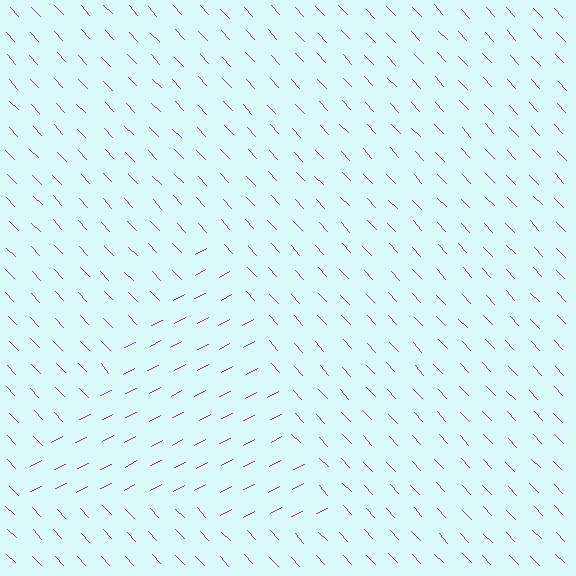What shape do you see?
I see a triangle.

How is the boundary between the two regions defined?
The boundary is defined purely by a change in line orientation (approximately 74 degrees difference). All lines are the same color and thickness.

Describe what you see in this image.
The image is filled with small purple line segments. A triangle region in the image has lines oriented differently from the surrounding lines, creating a visible texture boundary.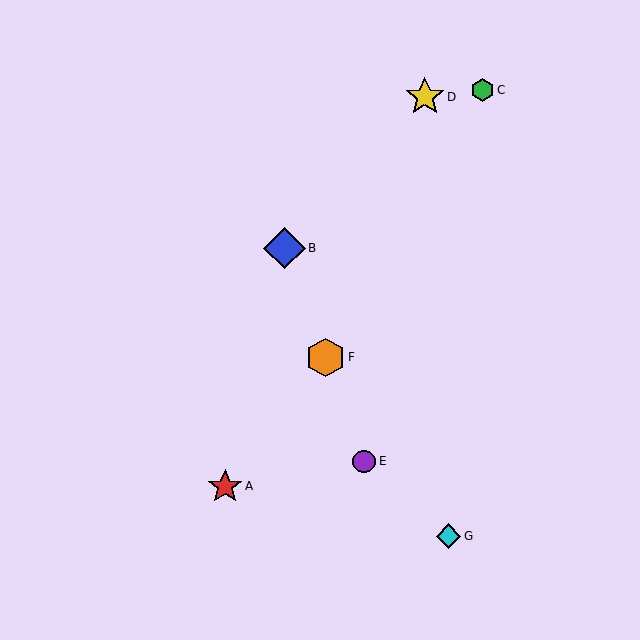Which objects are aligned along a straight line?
Objects B, E, F are aligned along a straight line.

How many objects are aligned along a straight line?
3 objects (B, E, F) are aligned along a straight line.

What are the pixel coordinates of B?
Object B is at (285, 248).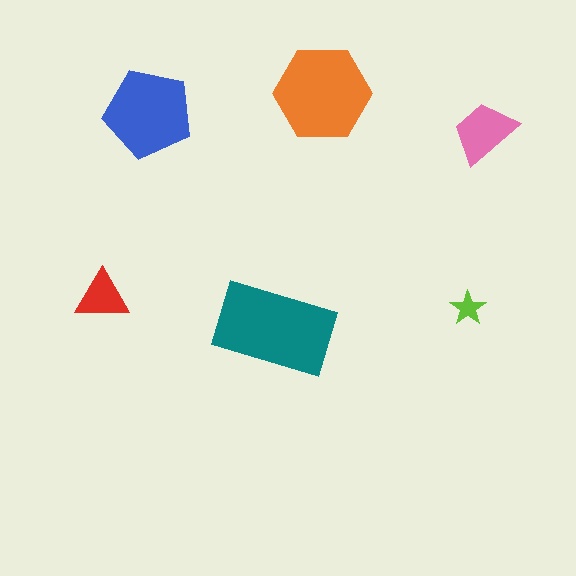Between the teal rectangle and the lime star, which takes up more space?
The teal rectangle.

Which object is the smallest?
The lime star.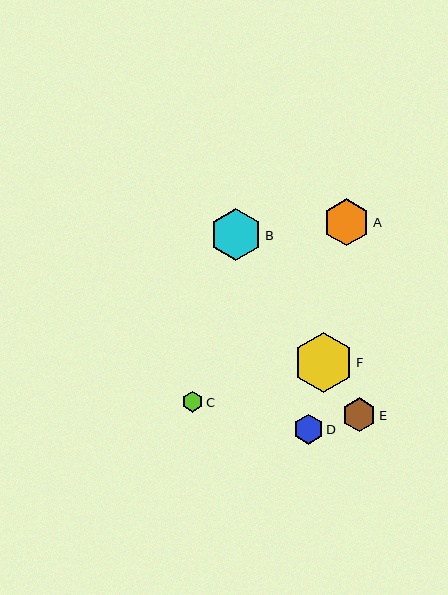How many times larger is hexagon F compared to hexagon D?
Hexagon F is approximately 2.0 times the size of hexagon D.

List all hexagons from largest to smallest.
From largest to smallest: F, B, A, E, D, C.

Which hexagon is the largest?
Hexagon F is the largest with a size of approximately 60 pixels.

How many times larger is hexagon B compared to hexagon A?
Hexagon B is approximately 1.1 times the size of hexagon A.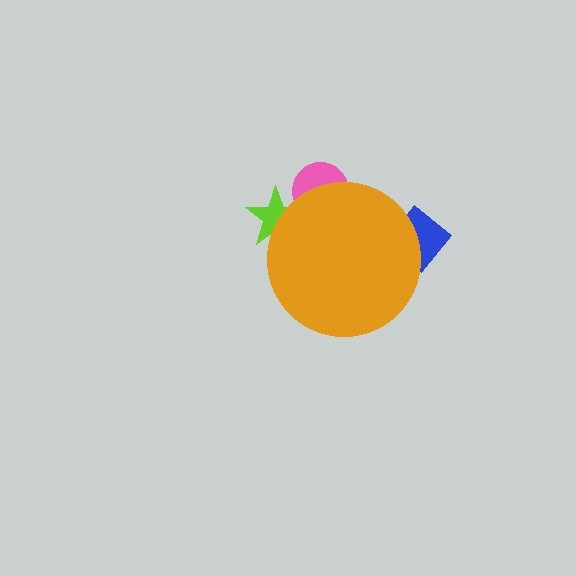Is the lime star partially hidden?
Yes, the lime star is partially hidden behind the orange circle.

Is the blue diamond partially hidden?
Yes, the blue diamond is partially hidden behind the orange circle.